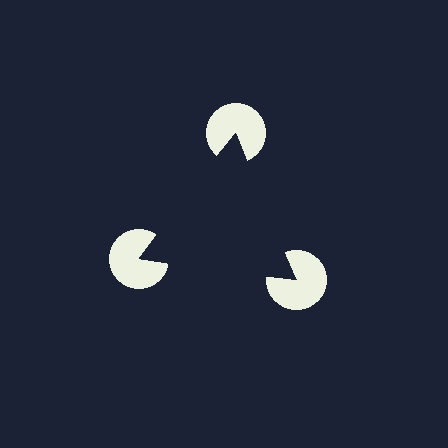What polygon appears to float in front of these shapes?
An illusory triangle — its edges are inferred from the aligned wedge cuts in the pac-man discs, not physically drawn.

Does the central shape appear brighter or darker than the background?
It typically appears slightly darker than the background, even though no actual brightness change is drawn.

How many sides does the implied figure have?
3 sides.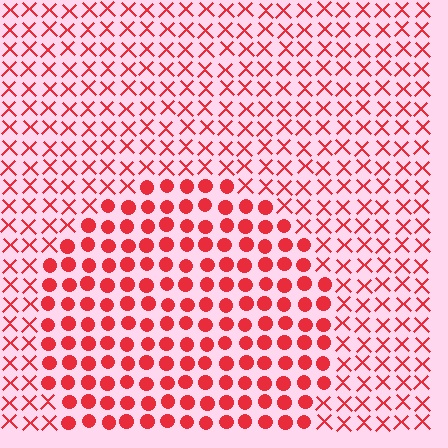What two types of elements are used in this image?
The image uses circles inside the circle region and X marks outside it.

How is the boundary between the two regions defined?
The boundary is defined by a change in element shape: circles inside vs. X marks outside. All elements share the same color and spacing.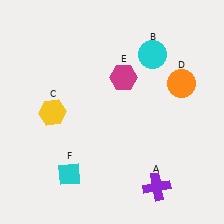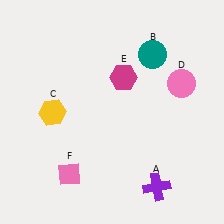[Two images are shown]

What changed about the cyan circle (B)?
In Image 1, B is cyan. In Image 2, it changed to teal.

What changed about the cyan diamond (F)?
In Image 1, F is cyan. In Image 2, it changed to pink.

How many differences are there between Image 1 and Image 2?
There are 3 differences between the two images.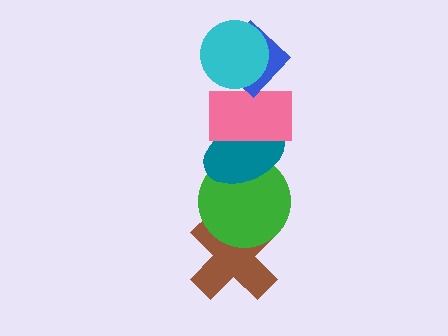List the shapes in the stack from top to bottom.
From top to bottom: the cyan circle, the blue diamond, the pink rectangle, the teal ellipse, the green circle, the brown cross.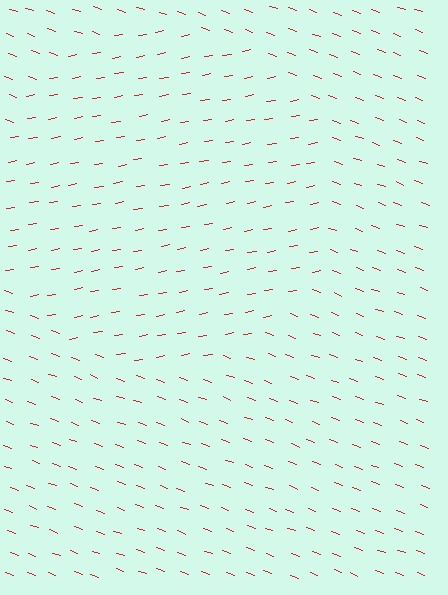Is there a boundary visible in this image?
Yes, there is a texture boundary formed by a change in line orientation.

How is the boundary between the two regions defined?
The boundary is defined purely by a change in line orientation (approximately 30 degrees difference). All lines are the same color and thickness.